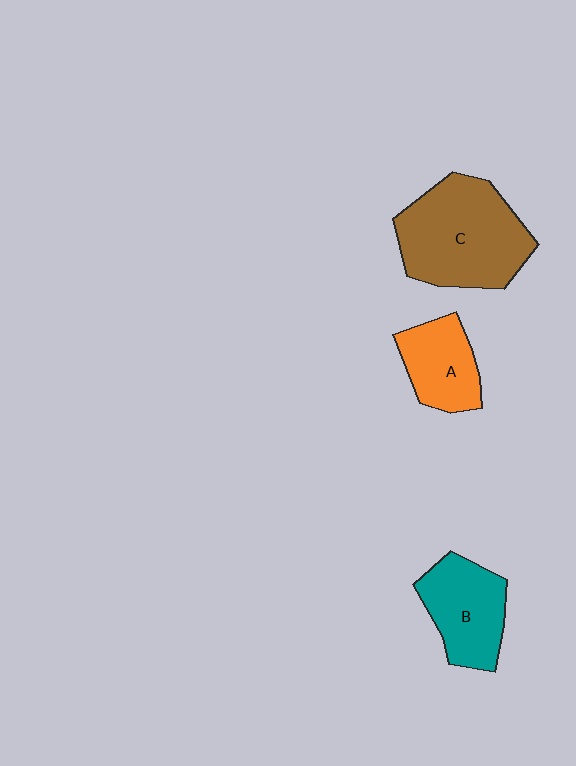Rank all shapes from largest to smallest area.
From largest to smallest: C (brown), B (teal), A (orange).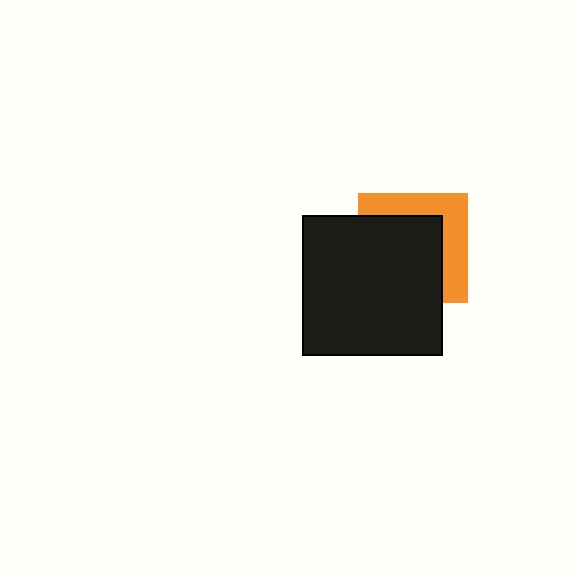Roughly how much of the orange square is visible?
A small part of it is visible (roughly 37%).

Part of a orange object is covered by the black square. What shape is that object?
It is a square.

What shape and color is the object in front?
The object in front is a black square.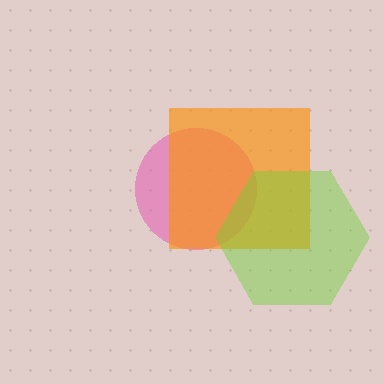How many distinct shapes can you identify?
There are 3 distinct shapes: a pink circle, an orange square, a lime hexagon.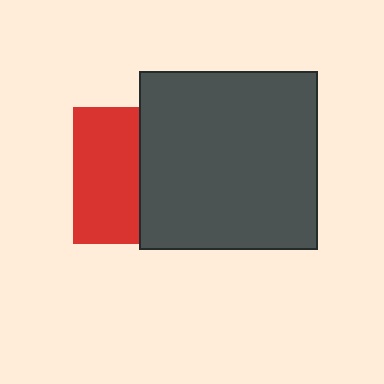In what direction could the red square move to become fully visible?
The red square could move left. That would shift it out from behind the dark gray square entirely.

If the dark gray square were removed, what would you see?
You would see the complete red square.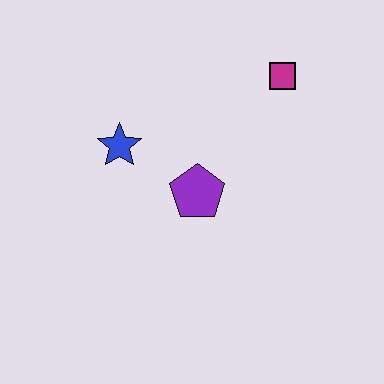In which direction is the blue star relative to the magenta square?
The blue star is to the left of the magenta square.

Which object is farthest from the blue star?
The magenta square is farthest from the blue star.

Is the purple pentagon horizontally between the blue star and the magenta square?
Yes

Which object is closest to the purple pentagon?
The blue star is closest to the purple pentagon.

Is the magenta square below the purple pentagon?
No